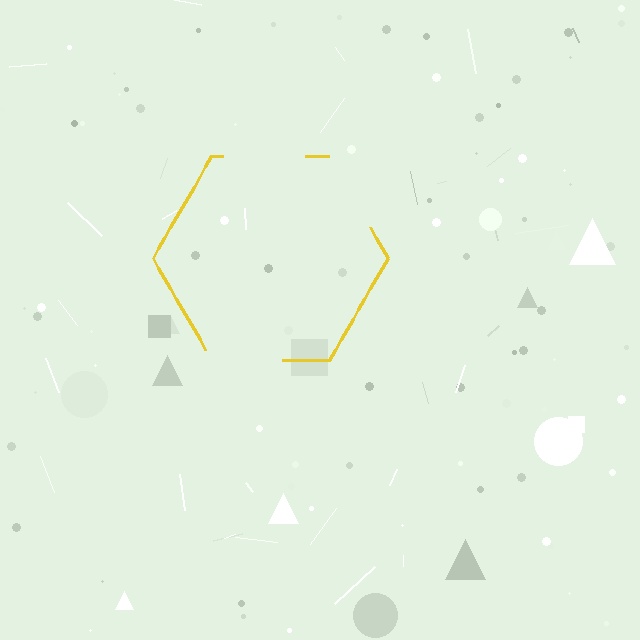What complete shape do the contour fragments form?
The contour fragments form a hexagon.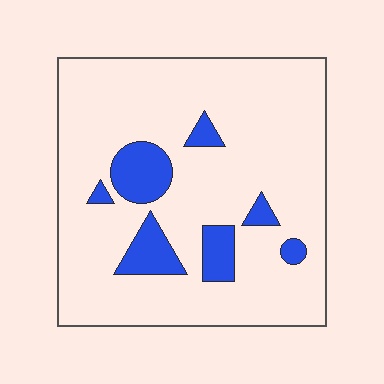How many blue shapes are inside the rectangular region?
7.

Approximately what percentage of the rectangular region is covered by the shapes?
Approximately 15%.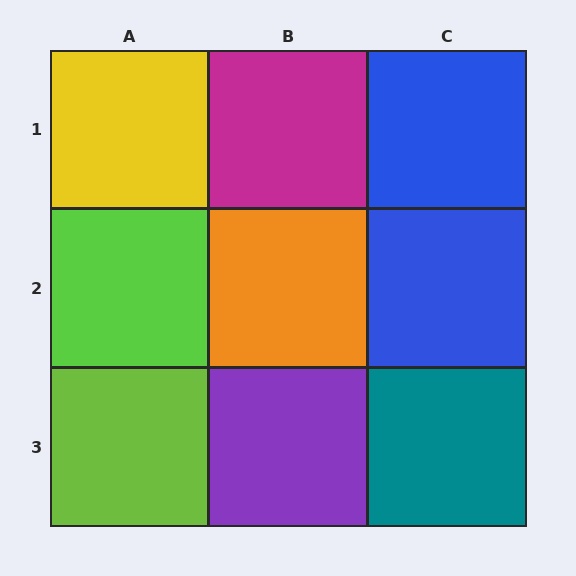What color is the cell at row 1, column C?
Blue.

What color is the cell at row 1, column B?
Magenta.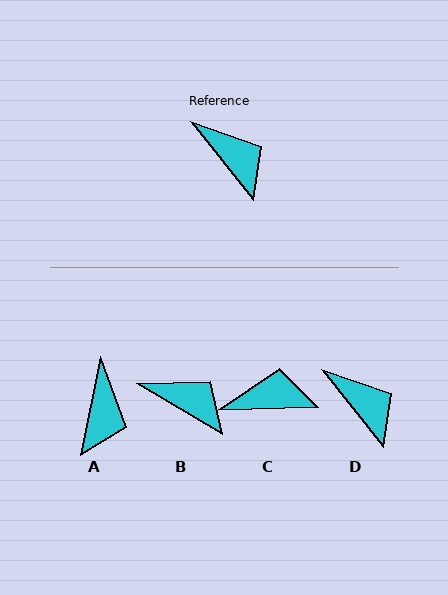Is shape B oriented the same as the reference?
No, it is off by about 21 degrees.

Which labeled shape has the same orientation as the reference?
D.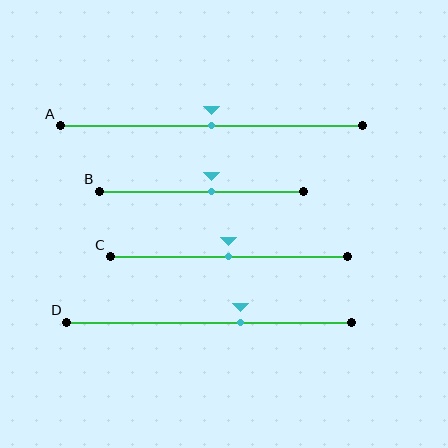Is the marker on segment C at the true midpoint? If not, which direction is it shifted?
Yes, the marker on segment C is at the true midpoint.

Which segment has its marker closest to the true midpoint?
Segment A has its marker closest to the true midpoint.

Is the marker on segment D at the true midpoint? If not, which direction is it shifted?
No, the marker on segment D is shifted to the right by about 11% of the segment length.